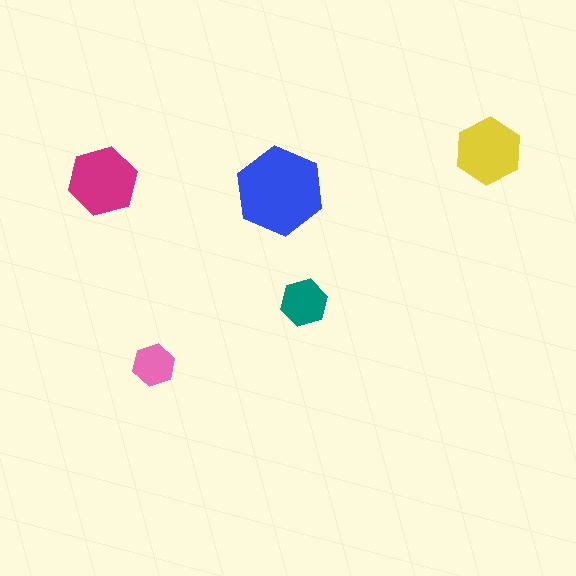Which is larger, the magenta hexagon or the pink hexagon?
The magenta one.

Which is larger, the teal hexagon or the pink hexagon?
The teal one.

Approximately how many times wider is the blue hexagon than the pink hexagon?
About 2 times wider.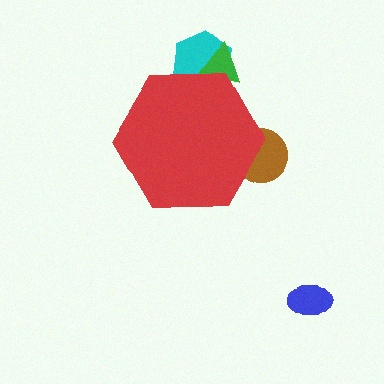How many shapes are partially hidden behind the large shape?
3 shapes are partially hidden.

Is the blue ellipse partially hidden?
No, the blue ellipse is fully visible.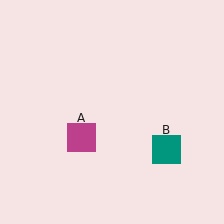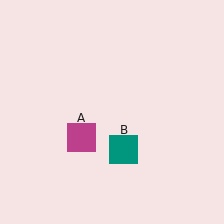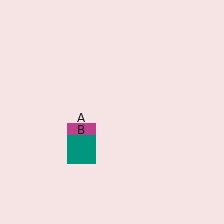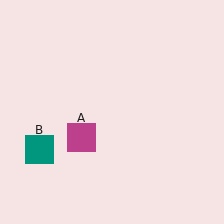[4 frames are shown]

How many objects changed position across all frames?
1 object changed position: teal square (object B).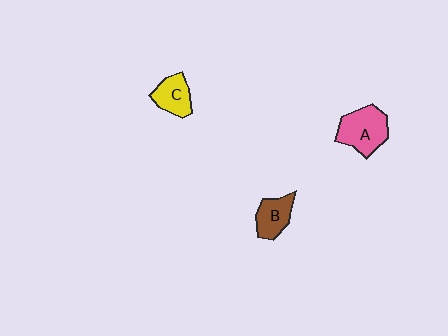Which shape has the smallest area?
Shape C (yellow).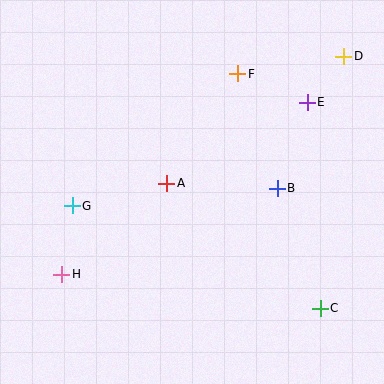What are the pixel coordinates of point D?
Point D is at (344, 56).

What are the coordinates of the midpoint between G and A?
The midpoint between G and A is at (119, 195).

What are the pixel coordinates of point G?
Point G is at (72, 206).